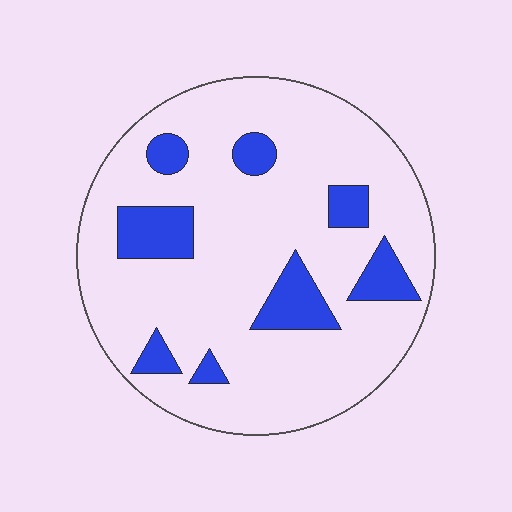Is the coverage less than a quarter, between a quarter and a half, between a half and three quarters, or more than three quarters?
Less than a quarter.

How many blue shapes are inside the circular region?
8.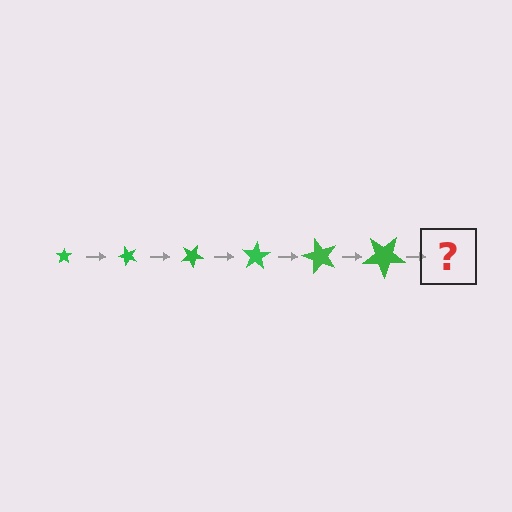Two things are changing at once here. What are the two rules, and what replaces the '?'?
The two rules are that the star grows larger each step and it rotates 50 degrees each step. The '?' should be a star, larger than the previous one and rotated 300 degrees from the start.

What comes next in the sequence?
The next element should be a star, larger than the previous one and rotated 300 degrees from the start.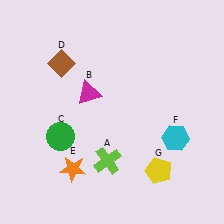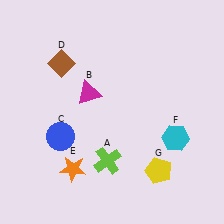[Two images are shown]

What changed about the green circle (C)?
In Image 1, C is green. In Image 2, it changed to blue.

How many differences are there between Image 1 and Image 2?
There is 1 difference between the two images.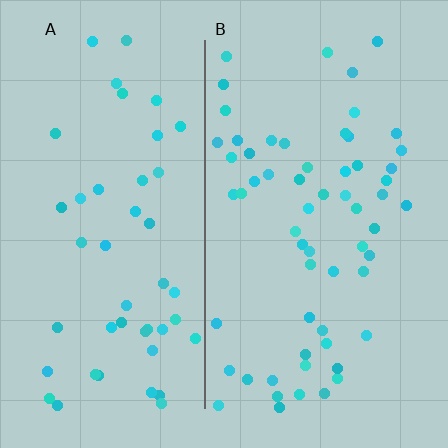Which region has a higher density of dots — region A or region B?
B (the right).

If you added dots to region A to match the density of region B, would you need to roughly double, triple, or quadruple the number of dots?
Approximately double.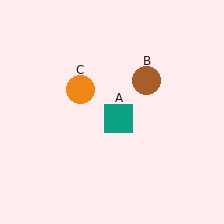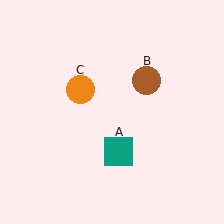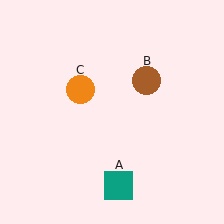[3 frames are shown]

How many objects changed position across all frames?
1 object changed position: teal square (object A).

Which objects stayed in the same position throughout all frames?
Brown circle (object B) and orange circle (object C) remained stationary.